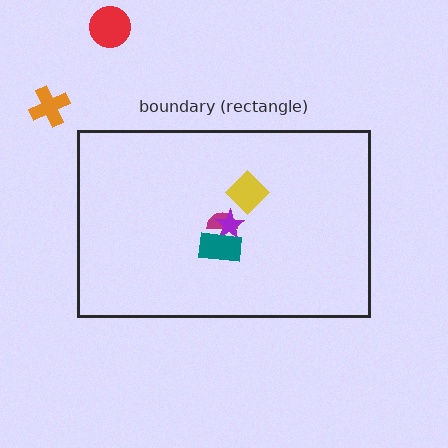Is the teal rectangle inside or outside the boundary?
Inside.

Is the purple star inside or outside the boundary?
Inside.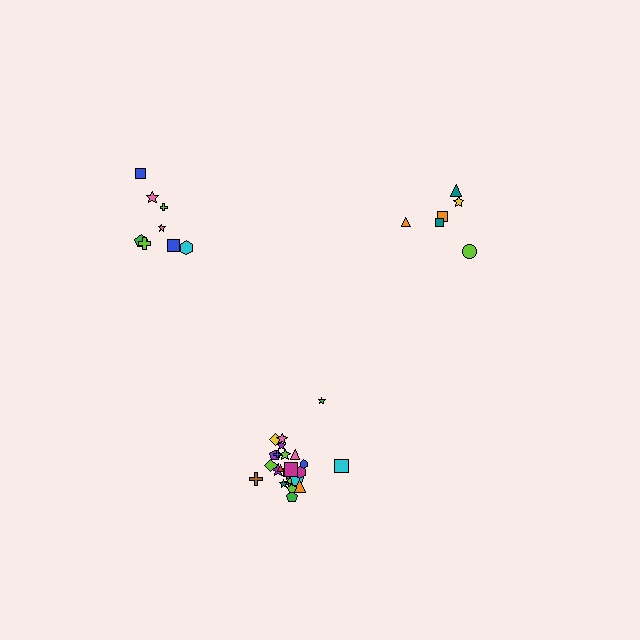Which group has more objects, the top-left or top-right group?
The top-left group.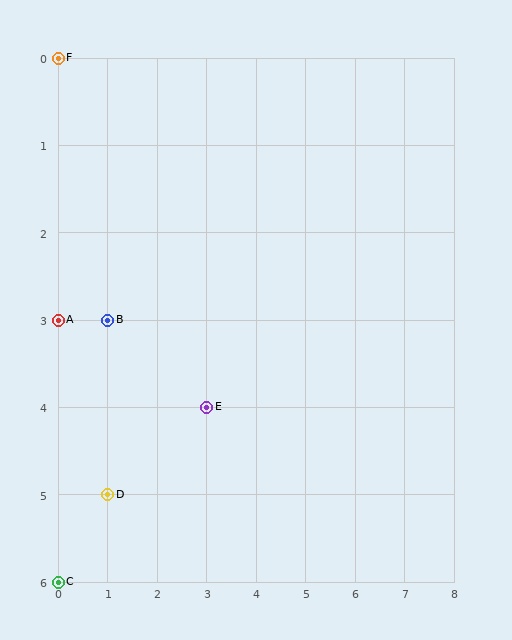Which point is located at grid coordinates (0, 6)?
Point C is at (0, 6).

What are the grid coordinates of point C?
Point C is at grid coordinates (0, 6).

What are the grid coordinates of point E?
Point E is at grid coordinates (3, 4).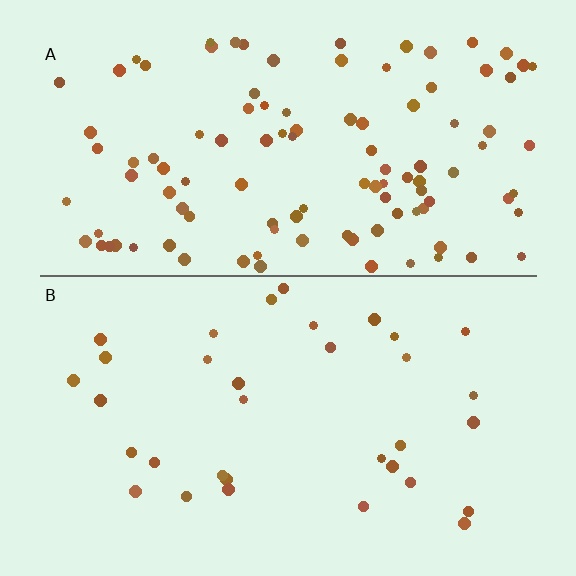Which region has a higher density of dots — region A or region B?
A (the top).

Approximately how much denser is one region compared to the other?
Approximately 3.3× — region A over region B.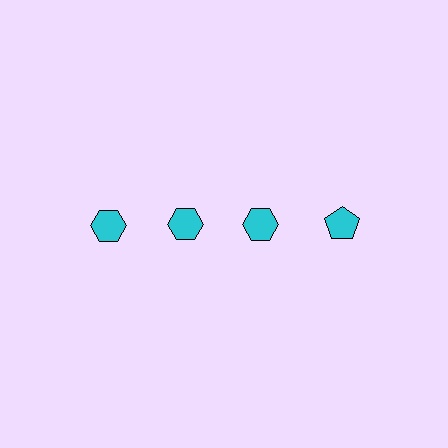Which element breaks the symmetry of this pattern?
The cyan pentagon in the top row, second from right column breaks the symmetry. All other shapes are cyan hexagons.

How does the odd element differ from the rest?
It has a different shape: pentagon instead of hexagon.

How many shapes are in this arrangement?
There are 4 shapes arranged in a grid pattern.